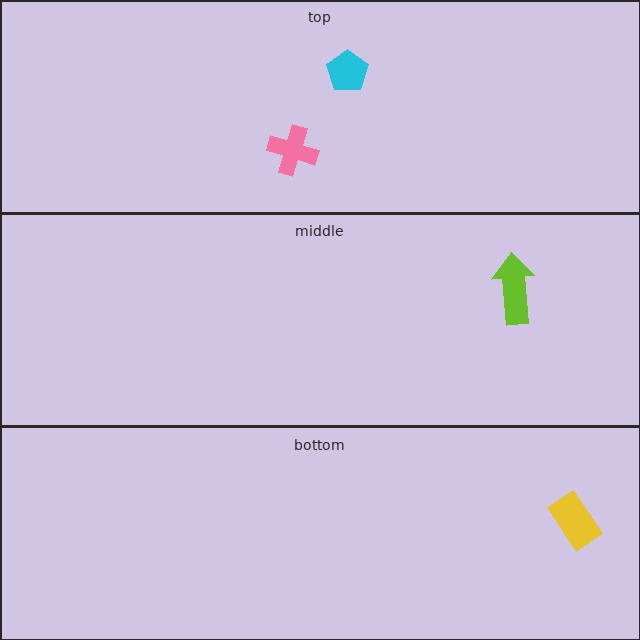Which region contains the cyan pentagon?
The top region.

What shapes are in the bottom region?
The yellow rectangle.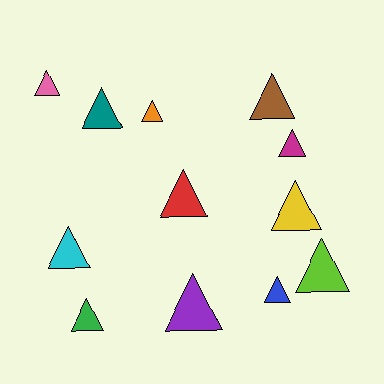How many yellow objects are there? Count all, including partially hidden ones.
There is 1 yellow object.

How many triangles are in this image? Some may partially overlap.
There are 12 triangles.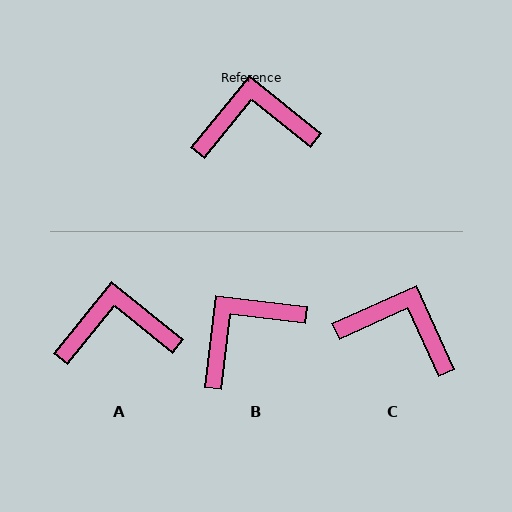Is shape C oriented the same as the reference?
No, it is off by about 26 degrees.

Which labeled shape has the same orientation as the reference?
A.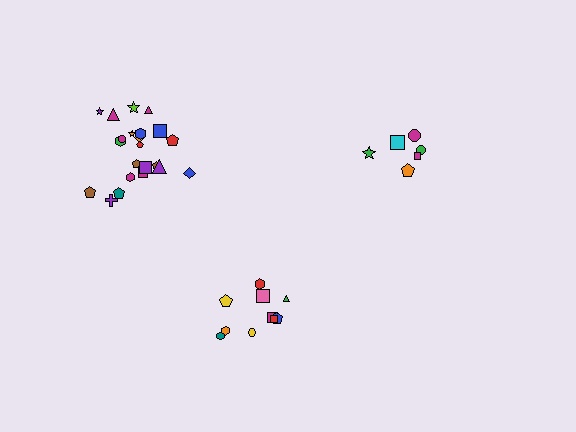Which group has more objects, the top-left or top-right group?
The top-left group.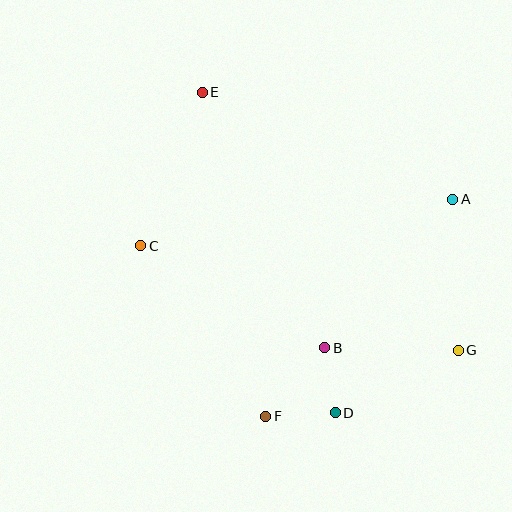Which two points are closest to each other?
Points B and D are closest to each other.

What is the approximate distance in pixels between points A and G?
The distance between A and G is approximately 151 pixels.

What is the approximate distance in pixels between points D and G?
The distance between D and G is approximately 138 pixels.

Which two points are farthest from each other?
Points E and G are farthest from each other.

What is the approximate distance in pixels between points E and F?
The distance between E and F is approximately 330 pixels.